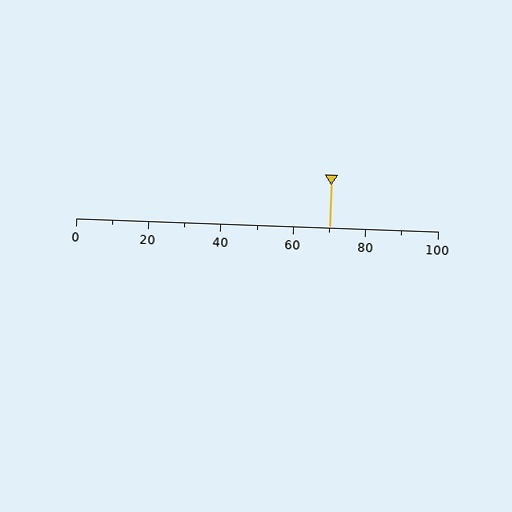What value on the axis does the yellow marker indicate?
The marker indicates approximately 70.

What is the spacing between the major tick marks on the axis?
The major ticks are spaced 20 apart.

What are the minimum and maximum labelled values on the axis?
The axis runs from 0 to 100.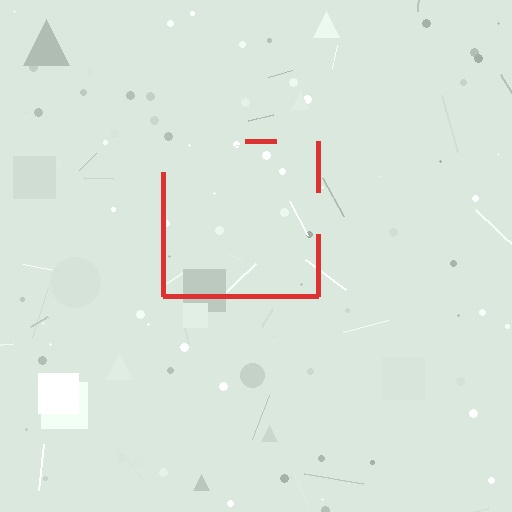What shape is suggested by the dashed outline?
The dashed outline suggests a square.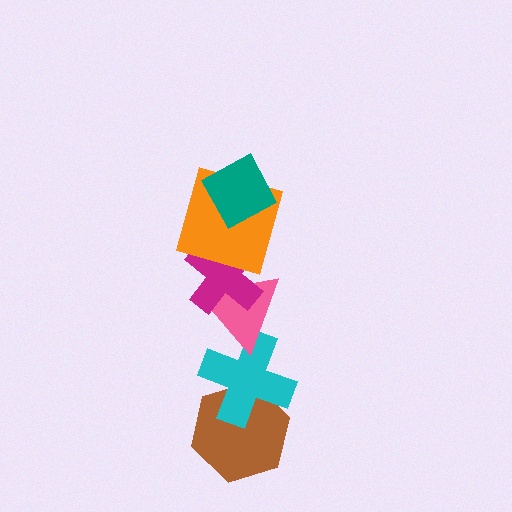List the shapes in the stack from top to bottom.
From top to bottom: the teal diamond, the orange square, the magenta cross, the pink triangle, the cyan cross, the brown hexagon.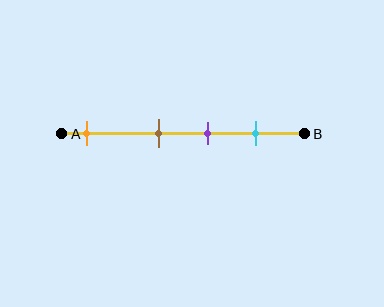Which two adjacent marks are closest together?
The brown and purple marks are the closest adjacent pair.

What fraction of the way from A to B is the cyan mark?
The cyan mark is approximately 80% (0.8) of the way from A to B.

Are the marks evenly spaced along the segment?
No, the marks are not evenly spaced.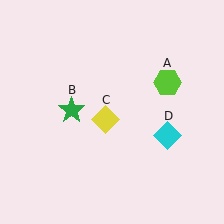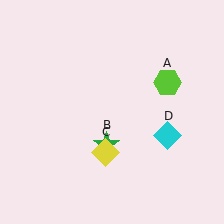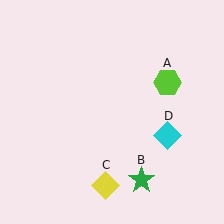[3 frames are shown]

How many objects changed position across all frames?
2 objects changed position: green star (object B), yellow diamond (object C).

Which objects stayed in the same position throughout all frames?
Lime hexagon (object A) and cyan diamond (object D) remained stationary.